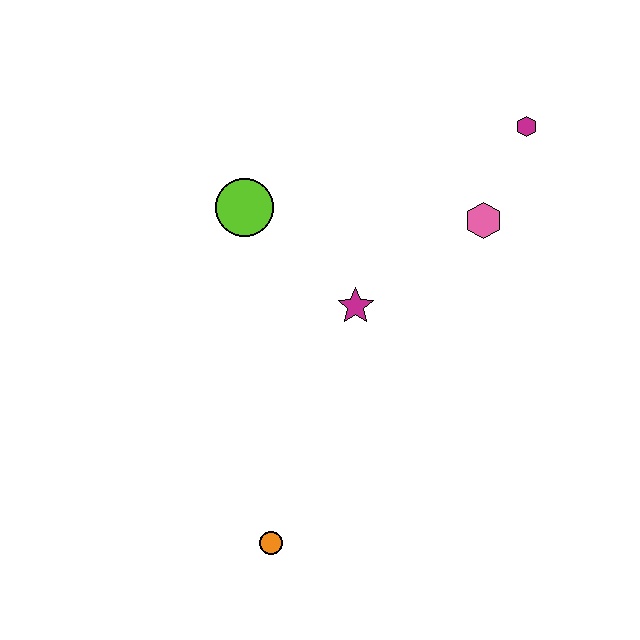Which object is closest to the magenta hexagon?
The pink hexagon is closest to the magenta hexagon.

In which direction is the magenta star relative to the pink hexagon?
The magenta star is to the left of the pink hexagon.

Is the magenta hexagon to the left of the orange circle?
No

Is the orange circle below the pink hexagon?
Yes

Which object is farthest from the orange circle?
The magenta hexagon is farthest from the orange circle.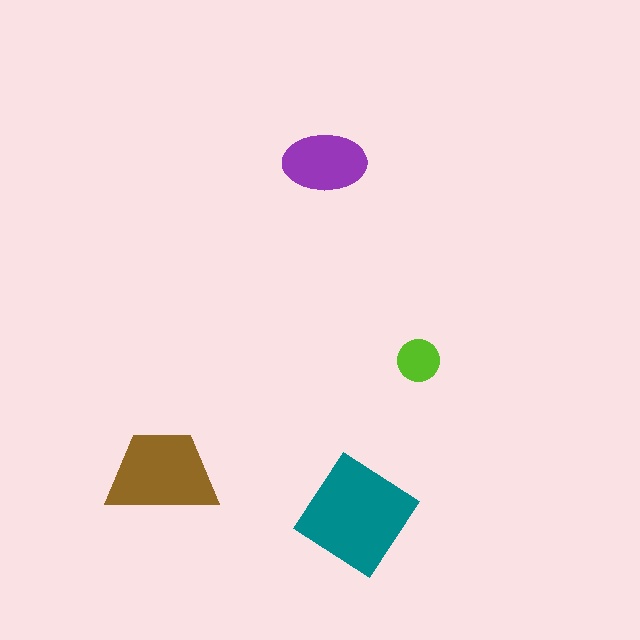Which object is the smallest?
The lime circle.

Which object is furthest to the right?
The lime circle is rightmost.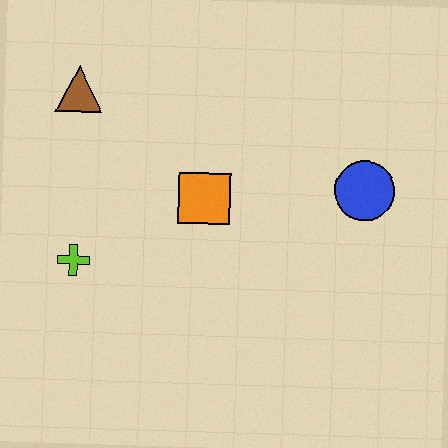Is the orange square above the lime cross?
Yes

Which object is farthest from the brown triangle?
The blue circle is farthest from the brown triangle.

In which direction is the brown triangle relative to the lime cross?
The brown triangle is above the lime cross.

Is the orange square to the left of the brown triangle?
No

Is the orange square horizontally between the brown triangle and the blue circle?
Yes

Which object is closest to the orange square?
The lime cross is closest to the orange square.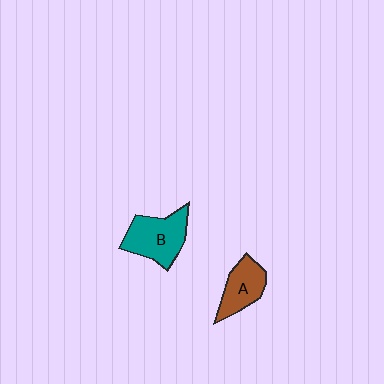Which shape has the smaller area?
Shape A (brown).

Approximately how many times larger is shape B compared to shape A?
Approximately 1.4 times.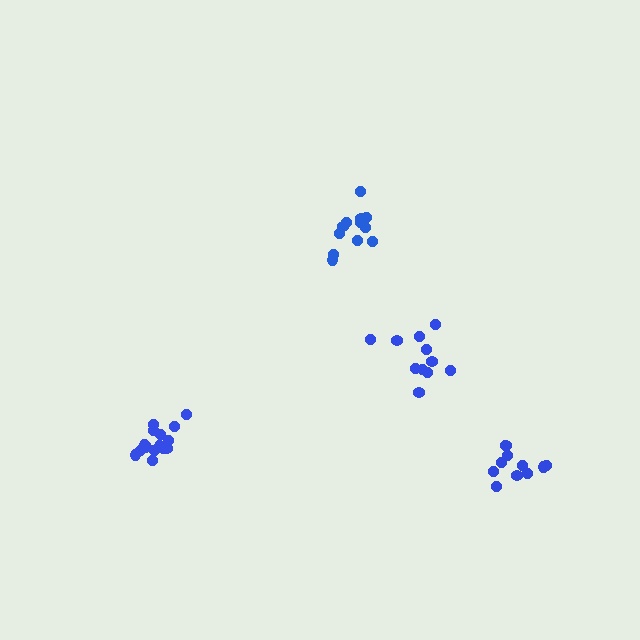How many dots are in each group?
Group 1: 15 dots, Group 2: 12 dots, Group 3: 11 dots, Group 4: 11 dots (49 total).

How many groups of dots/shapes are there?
There are 4 groups.